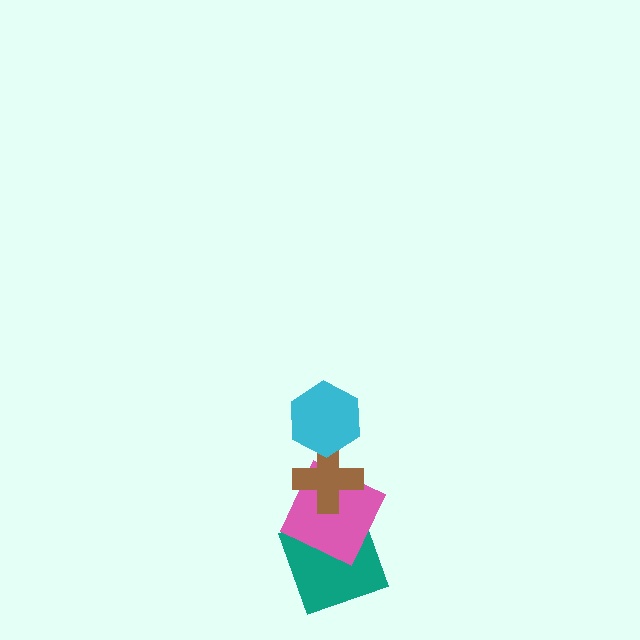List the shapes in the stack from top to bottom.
From top to bottom: the cyan hexagon, the brown cross, the pink square, the teal square.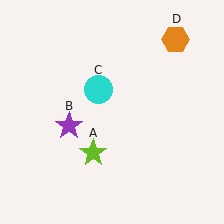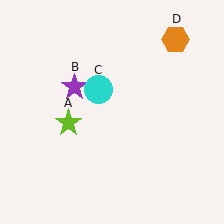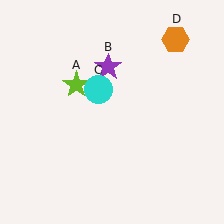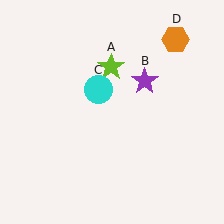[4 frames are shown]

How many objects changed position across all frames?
2 objects changed position: lime star (object A), purple star (object B).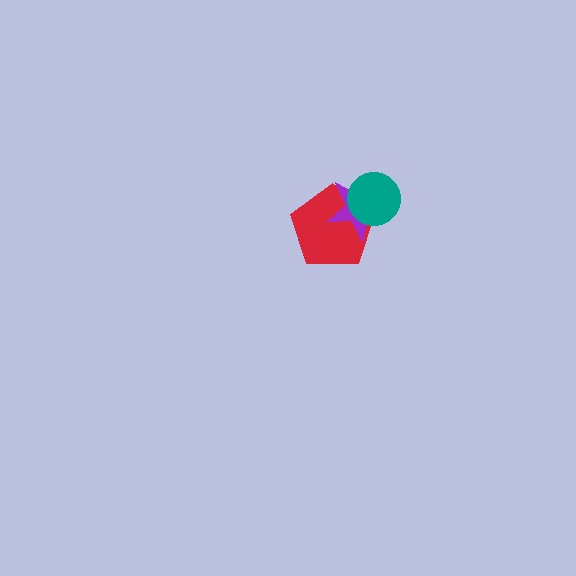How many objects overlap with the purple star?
2 objects overlap with the purple star.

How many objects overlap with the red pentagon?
2 objects overlap with the red pentagon.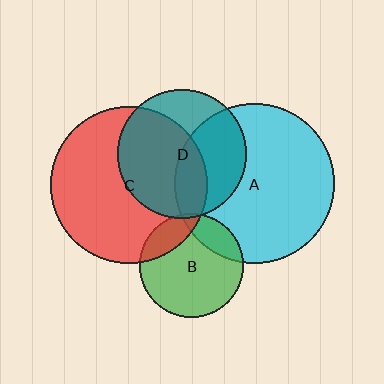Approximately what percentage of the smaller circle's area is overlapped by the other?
Approximately 10%.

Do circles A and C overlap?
Yes.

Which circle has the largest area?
Circle A (cyan).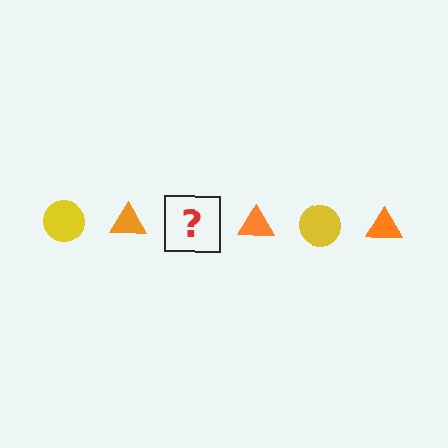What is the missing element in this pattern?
The missing element is a yellow circle.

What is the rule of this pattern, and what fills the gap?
The rule is that the pattern alternates between yellow circle and orange triangle. The gap should be filled with a yellow circle.